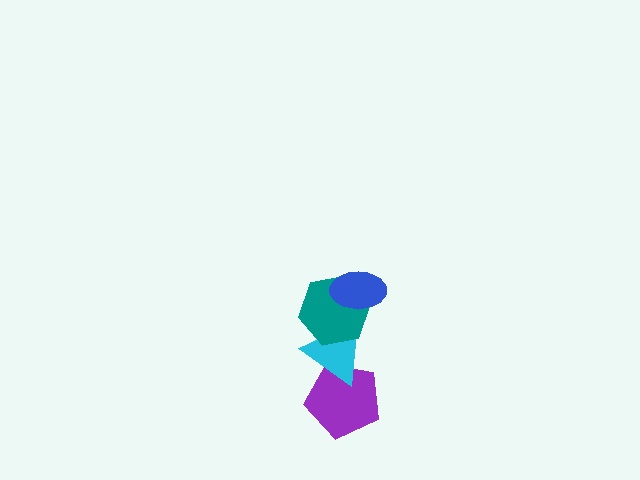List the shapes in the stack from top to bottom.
From top to bottom: the blue ellipse, the teal hexagon, the cyan triangle, the purple pentagon.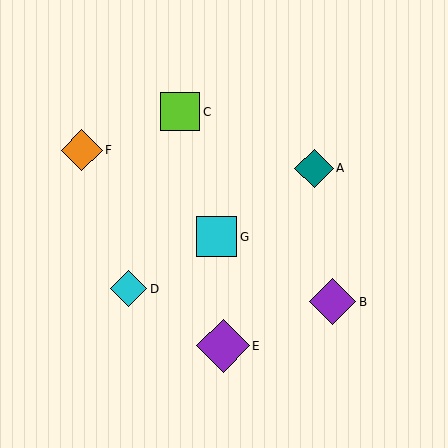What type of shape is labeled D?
Shape D is a cyan diamond.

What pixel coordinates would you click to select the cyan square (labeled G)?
Click at (217, 237) to select the cyan square G.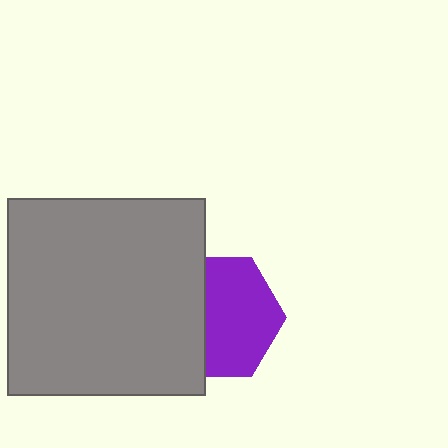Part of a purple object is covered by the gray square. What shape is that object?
It is a hexagon.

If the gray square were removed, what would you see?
You would see the complete purple hexagon.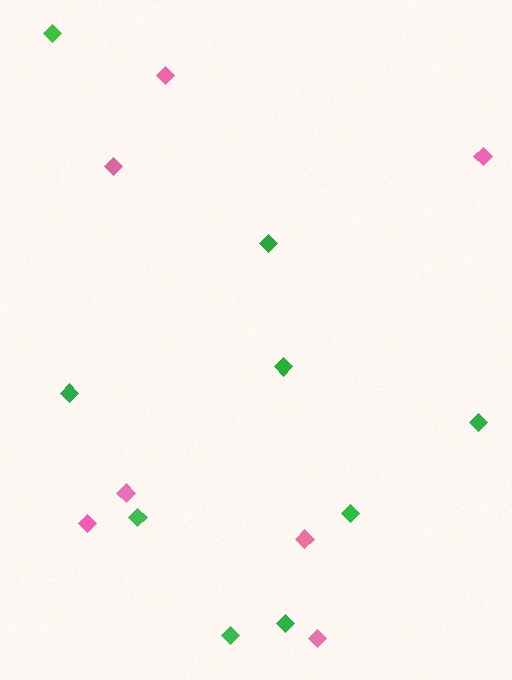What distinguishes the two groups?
There are 2 groups: one group of green diamonds (9) and one group of pink diamonds (7).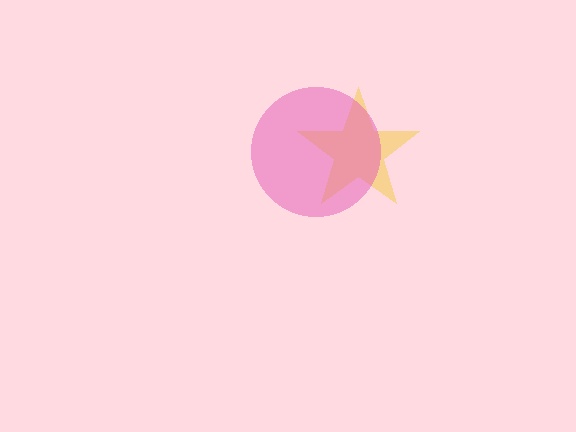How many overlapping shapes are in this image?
There are 2 overlapping shapes in the image.